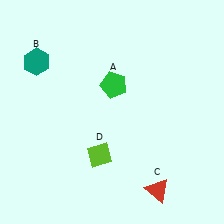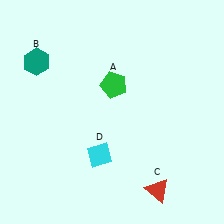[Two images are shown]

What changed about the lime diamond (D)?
In Image 1, D is lime. In Image 2, it changed to cyan.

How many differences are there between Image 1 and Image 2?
There is 1 difference between the two images.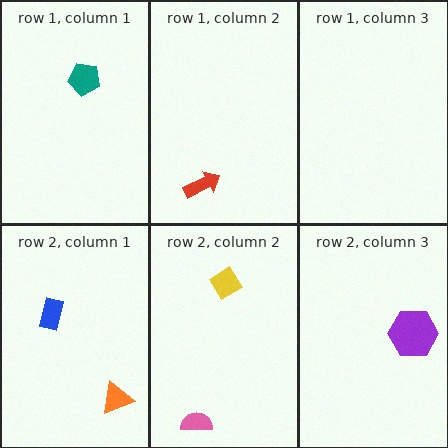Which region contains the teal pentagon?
The row 1, column 1 region.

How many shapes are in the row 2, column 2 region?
2.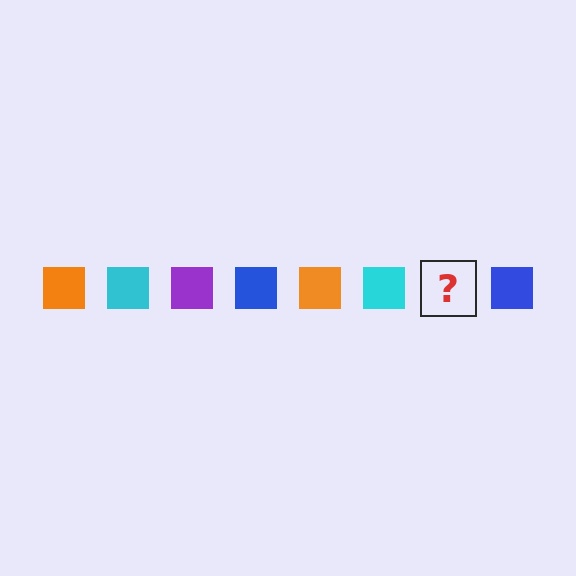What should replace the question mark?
The question mark should be replaced with a purple square.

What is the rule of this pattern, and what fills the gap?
The rule is that the pattern cycles through orange, cyan, purple, blue squares. The gap should be filled with a purple square.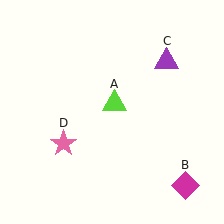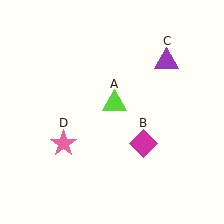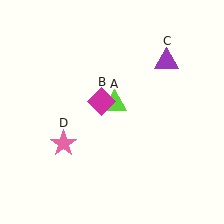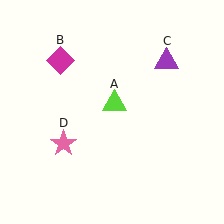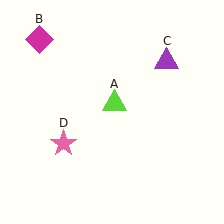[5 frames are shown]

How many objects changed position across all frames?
1 object changed position: magenta diamond (object B).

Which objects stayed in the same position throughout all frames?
Lime triangle (object A) and purple triangle (object C) and pink star (object D) remained stationary.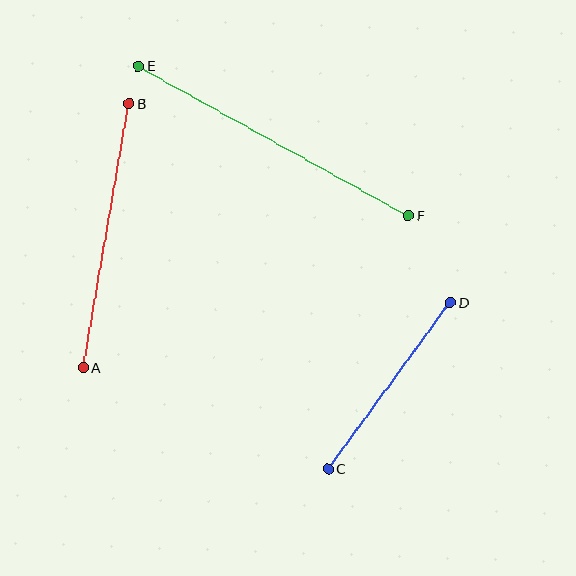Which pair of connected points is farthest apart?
Points E and F are farthest apart.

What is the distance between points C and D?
The distance is approximately 207 pixels.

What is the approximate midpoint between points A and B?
The midpoint is at approximately (106, 236) pixels.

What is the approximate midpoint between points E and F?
The midpoint is at approximately (273, 141) pixels.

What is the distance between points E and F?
The distance is approximately 309 pixels.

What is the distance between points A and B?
The distance is approximately 268 pixels.